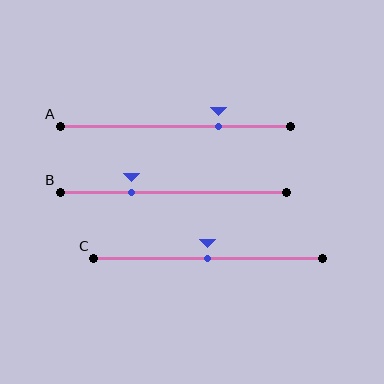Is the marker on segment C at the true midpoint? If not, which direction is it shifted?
Yes, the marker on segment C is at the true midpoint.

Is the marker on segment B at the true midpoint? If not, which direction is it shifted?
No, the marker on segment B is shifted to the left by about 18% of the segment length.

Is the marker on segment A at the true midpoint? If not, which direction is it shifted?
No, the marker on segment A is shifted to the right by about 19% of the segment length.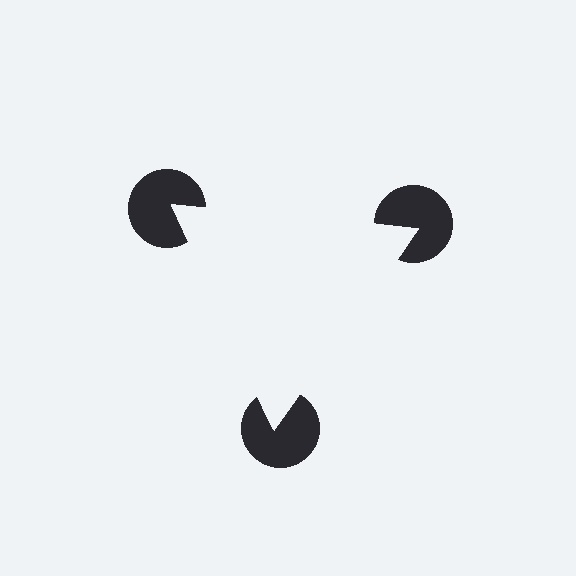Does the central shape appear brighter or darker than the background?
It typically appears slightly brighter than the background, even though no actual brightness change is drawn.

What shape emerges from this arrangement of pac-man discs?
An illusory triangle — its edges are inferred from the aligned wedge cuts in the pac-man discs, not physically drawn.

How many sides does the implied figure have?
3 sides.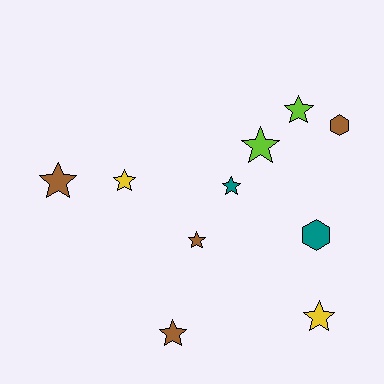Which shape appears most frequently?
Star, with 8 objects.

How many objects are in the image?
There are 10 objects.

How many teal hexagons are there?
There is 1 teal hexagon.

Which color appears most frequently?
Brown, with 4 objects.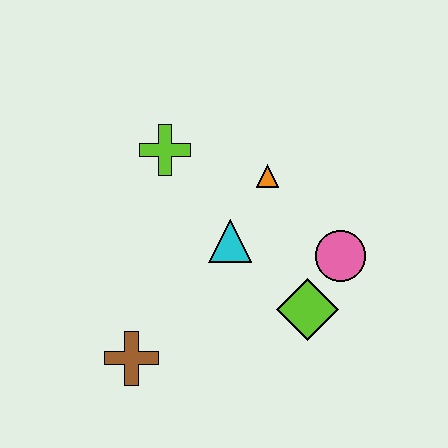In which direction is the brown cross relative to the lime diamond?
The brown cross is to the left of the lime diamond.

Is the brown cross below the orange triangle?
Yes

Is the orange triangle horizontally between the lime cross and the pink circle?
Yes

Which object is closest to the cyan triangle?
The orange triangle is closest to the cyan triangle.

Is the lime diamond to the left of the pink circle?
Yes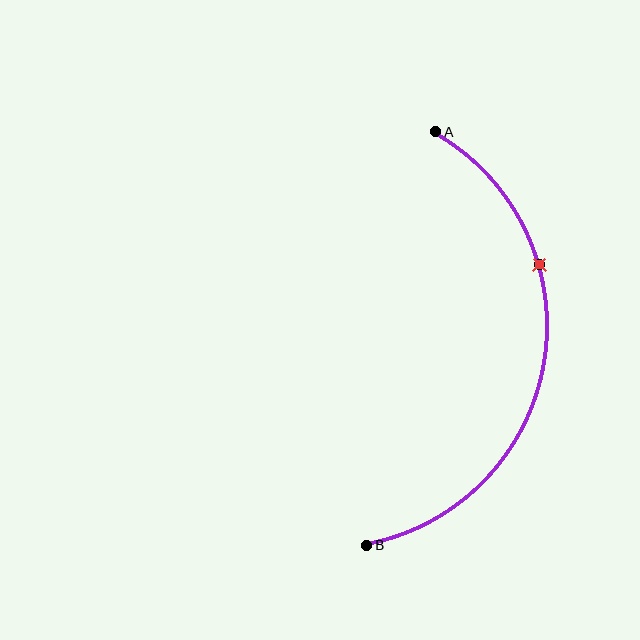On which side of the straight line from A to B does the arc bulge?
The arc bulges to the right of the straight line connecting A and B.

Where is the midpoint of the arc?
The arc midpoint is the point on the curve farthest from the straight line joining A and B. It sits to the right of that line.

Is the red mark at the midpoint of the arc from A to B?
No. The red mark lies on the arc but is closer to endpoint A. The arc midpoint would be at the point on the curve equidistant along the arc from both A and B.